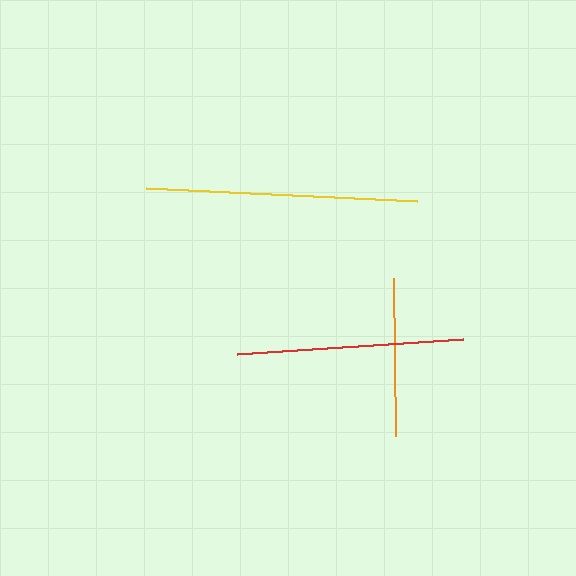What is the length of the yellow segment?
The yellow segment is approximately 272 pixels long.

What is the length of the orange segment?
The orange segment is approximately 158 pixels long.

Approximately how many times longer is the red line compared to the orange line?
The red line is approximately 1.4 times the length of the orange line.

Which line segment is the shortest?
The orange line is the shortest at approximately 158 pixels.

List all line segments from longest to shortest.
From longest to shortest: yellow, red, orange.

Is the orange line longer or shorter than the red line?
The red line is longer than the orange line.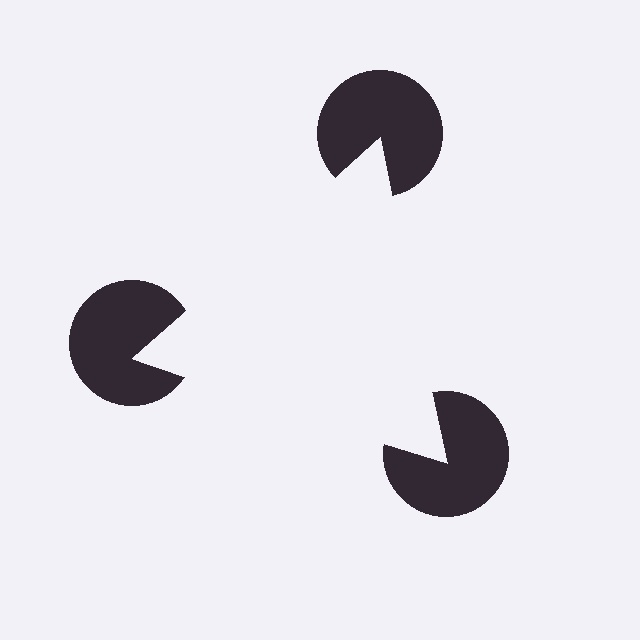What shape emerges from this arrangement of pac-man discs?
An illusory triangle — its edges are inferred from the aligned wedge cuts in the pac-man discs, not physically drawn.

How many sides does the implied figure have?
3 sides.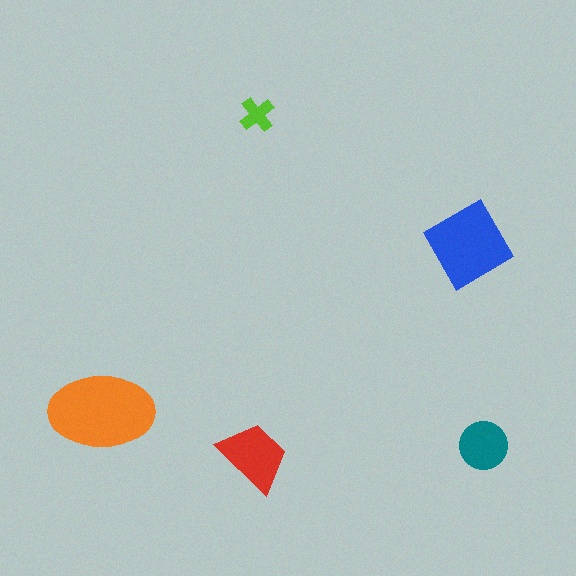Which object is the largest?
The orange ellipse.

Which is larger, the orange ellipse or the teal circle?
The orange ellipse.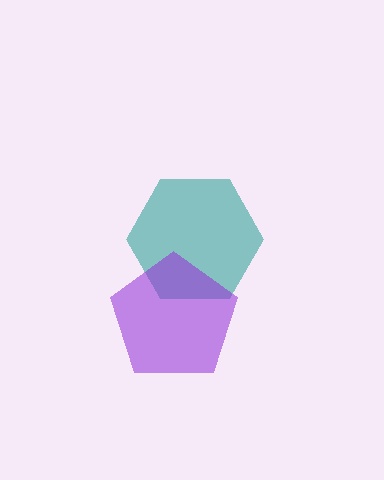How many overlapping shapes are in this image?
There are 2 overlapping shapes in the image.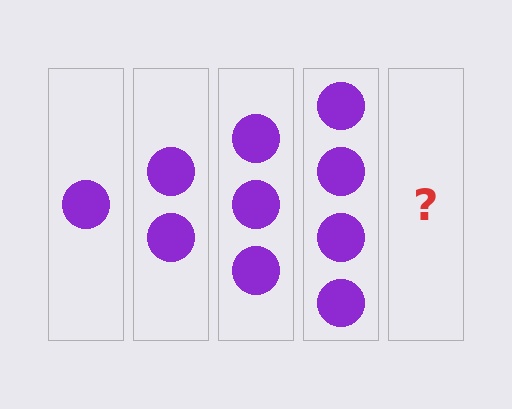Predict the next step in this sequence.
The next step is 5 circles.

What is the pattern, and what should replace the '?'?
The pattern is that each step adds one more circle. The '?' should be 5 circles.